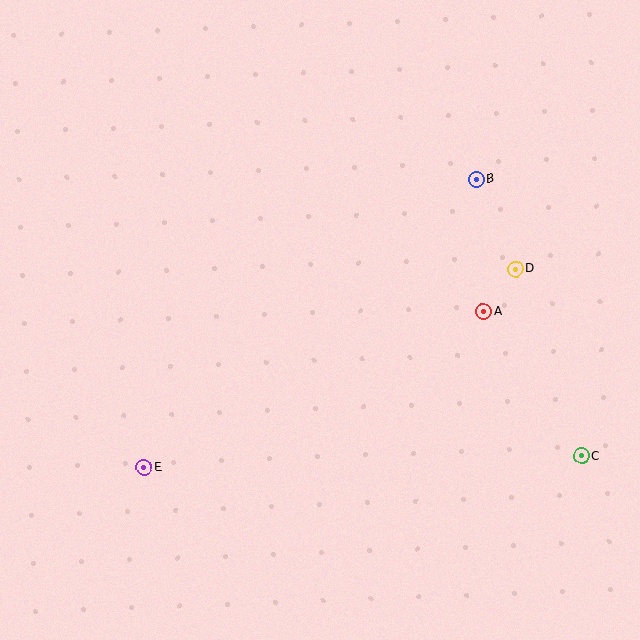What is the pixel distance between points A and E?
The distance between A and E is 374 pixels.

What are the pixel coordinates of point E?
Point E is at (144, 467).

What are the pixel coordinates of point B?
Point B is at (476, 179).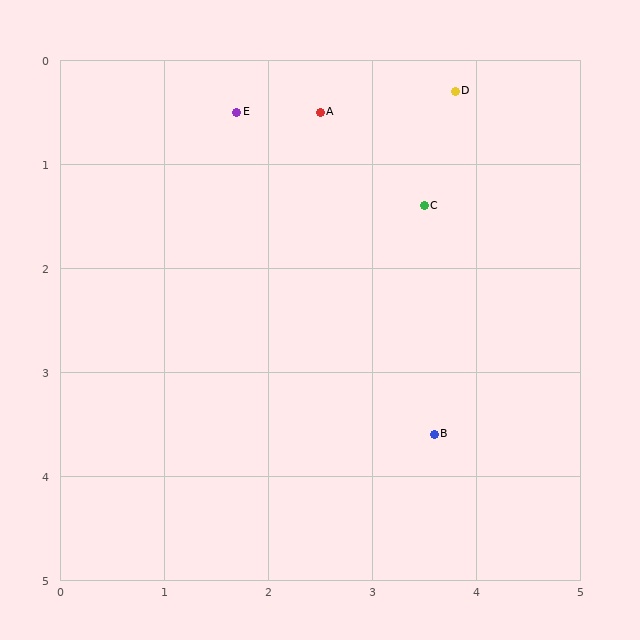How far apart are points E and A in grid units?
Points E and A are about 0.8 grid units apart.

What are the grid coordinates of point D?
Point D is at approximately (3.8, 0.3).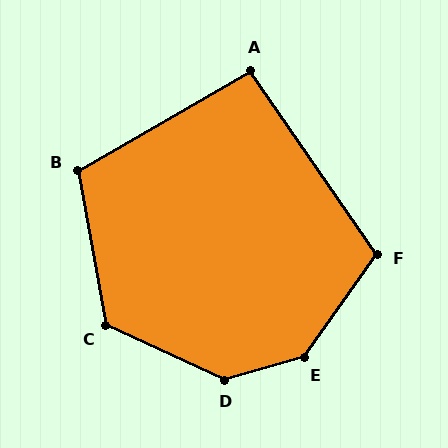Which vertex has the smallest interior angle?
A, at approximately 94 degrees.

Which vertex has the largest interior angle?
E, at approximately 141 degrees.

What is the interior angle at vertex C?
Approximately 125 degrees (obtuse).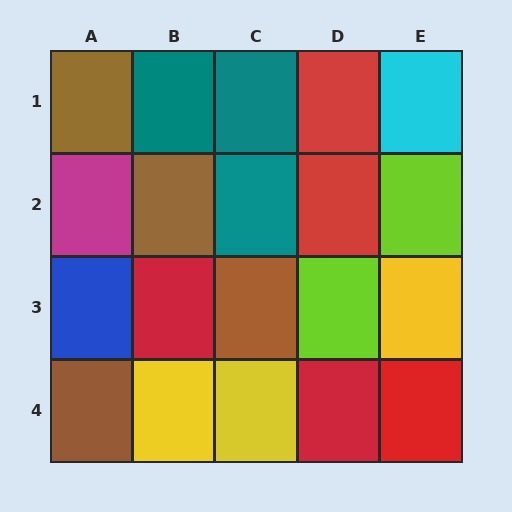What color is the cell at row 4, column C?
Yellow.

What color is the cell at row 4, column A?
Brown.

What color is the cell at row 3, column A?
Blue.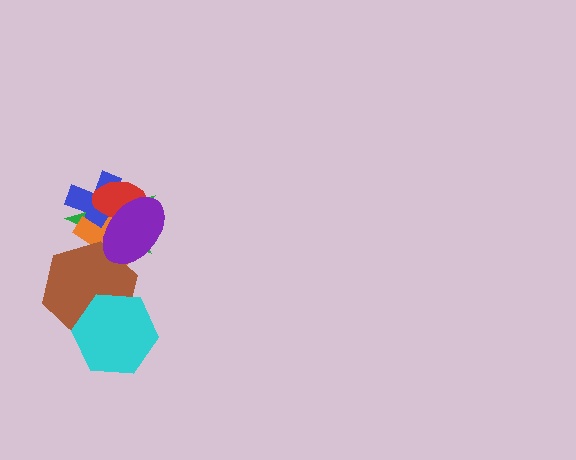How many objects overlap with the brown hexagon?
4 objects overlap with the brown hexagon.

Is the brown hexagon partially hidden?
Yes, it is partially covered by another shape.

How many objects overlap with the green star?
5 objects overlap with the green star.